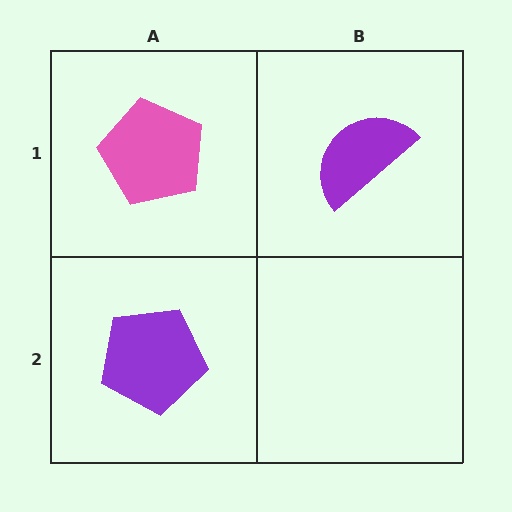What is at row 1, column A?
A pink pentagon.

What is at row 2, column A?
A purple pentagon.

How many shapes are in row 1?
2 shapes.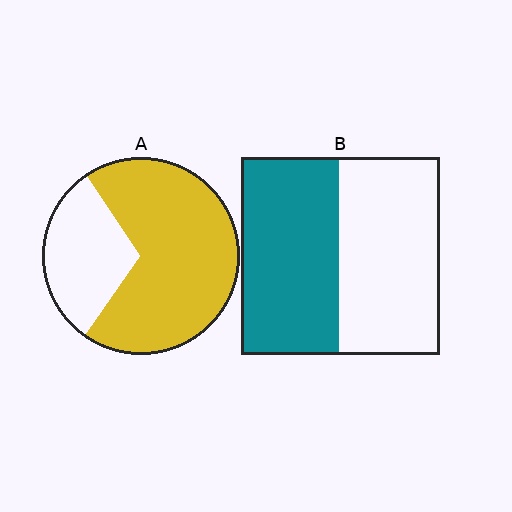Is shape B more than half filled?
Roughly half.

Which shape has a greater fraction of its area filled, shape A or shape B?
Shape A.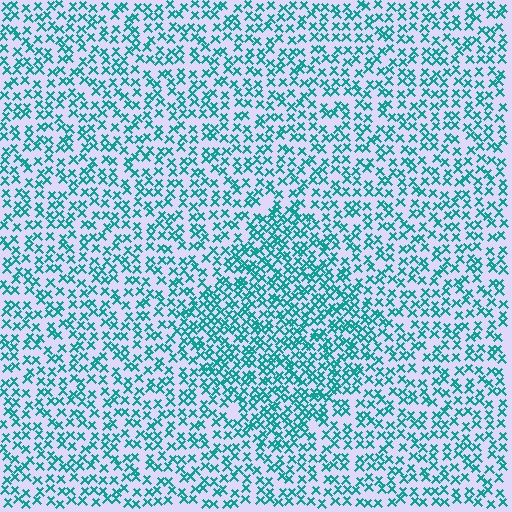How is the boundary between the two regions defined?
The boundary is defined by a change in element density (approximately 1.6x ratio). All elements are the same color, size, and shape.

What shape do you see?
I see a diamond.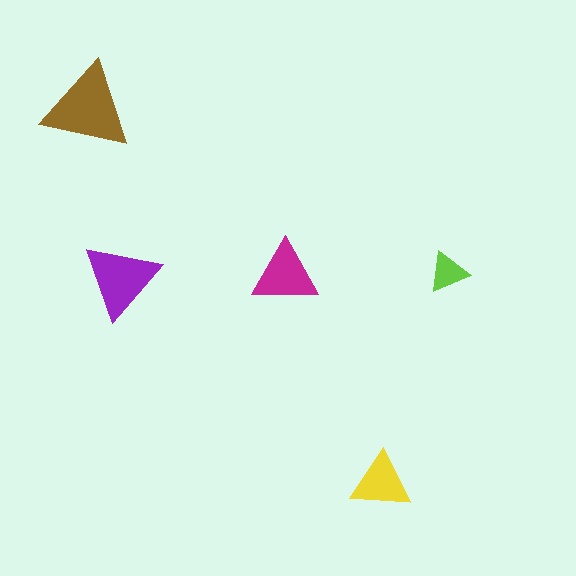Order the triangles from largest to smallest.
the brown one, the purple one, the magenta one, the yellow one, the lime one.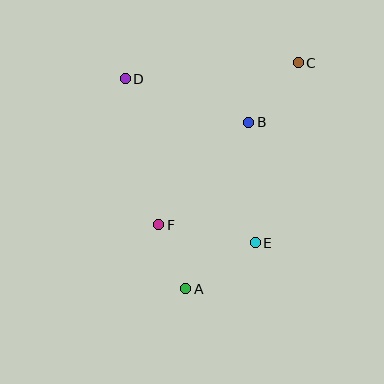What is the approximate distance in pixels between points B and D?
The distance between B and D is approximately 131 pixels.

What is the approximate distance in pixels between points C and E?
The distance between C and E is approximately 185 pixels.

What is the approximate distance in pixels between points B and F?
The distance between B and F is approximately 136 pixels.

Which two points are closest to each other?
Points A and F are closest to each other.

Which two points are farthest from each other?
Points A and C are farthest from each other.